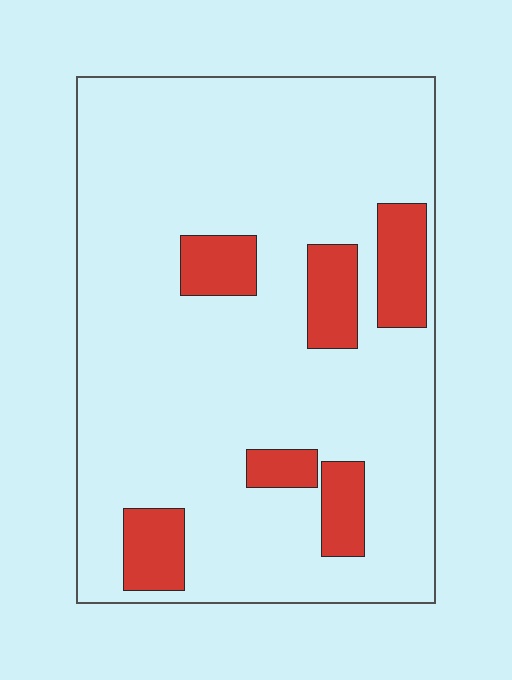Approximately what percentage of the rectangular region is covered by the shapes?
Approximately 15%.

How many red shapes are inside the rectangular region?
6.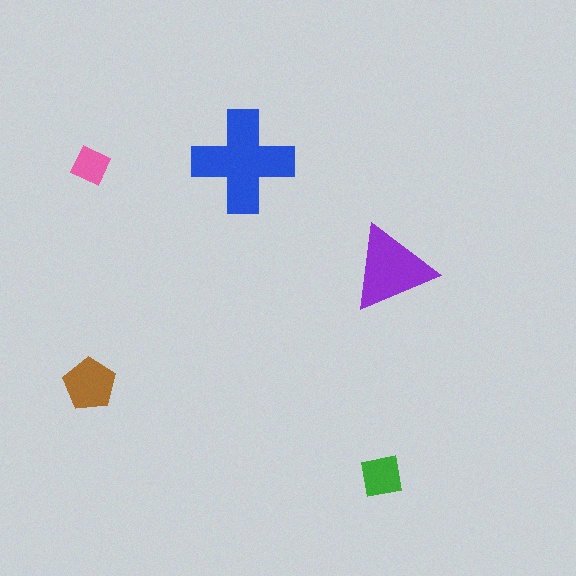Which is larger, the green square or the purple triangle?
The purple triangle.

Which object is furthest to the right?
The purple triangle is rightmost.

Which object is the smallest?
The pink diamond.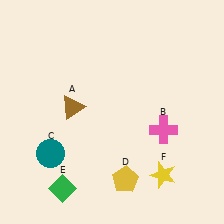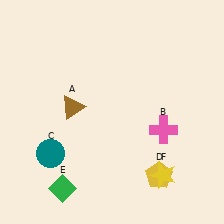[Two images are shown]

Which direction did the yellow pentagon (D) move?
The yellow pentagon (D) moved right.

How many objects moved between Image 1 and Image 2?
1 object moved between the two images.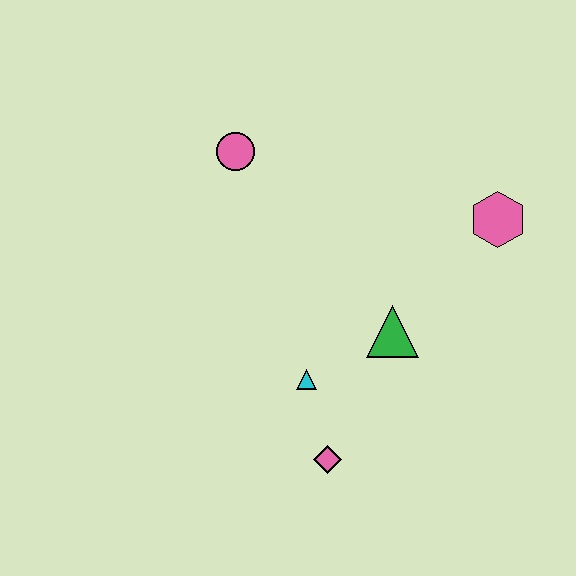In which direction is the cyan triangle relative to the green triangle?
The cyan triangle is to the left of the green triangle.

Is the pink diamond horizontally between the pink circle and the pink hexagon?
Yes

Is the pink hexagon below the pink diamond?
No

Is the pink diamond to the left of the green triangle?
Yes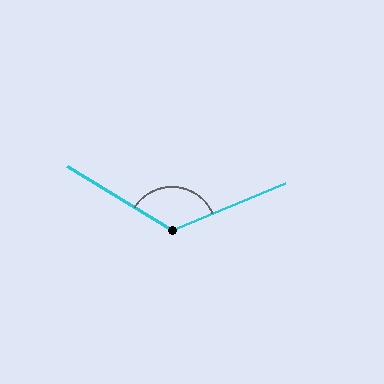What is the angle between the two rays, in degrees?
Approximately 126 degrees.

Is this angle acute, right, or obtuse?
It is obtuse.